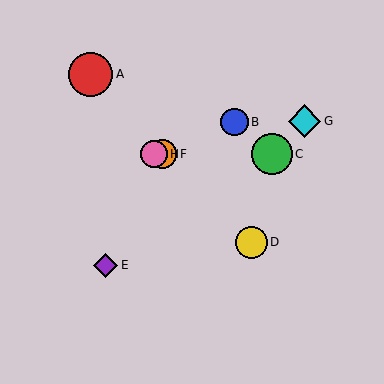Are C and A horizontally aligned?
No, C is at y≈154 and A is at y≈74.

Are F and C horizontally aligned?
Yes, both are at y≈154.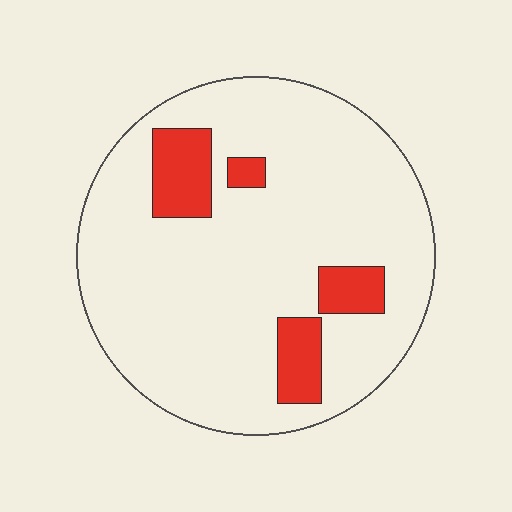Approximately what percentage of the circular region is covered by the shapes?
Approximately 15%.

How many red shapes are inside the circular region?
4.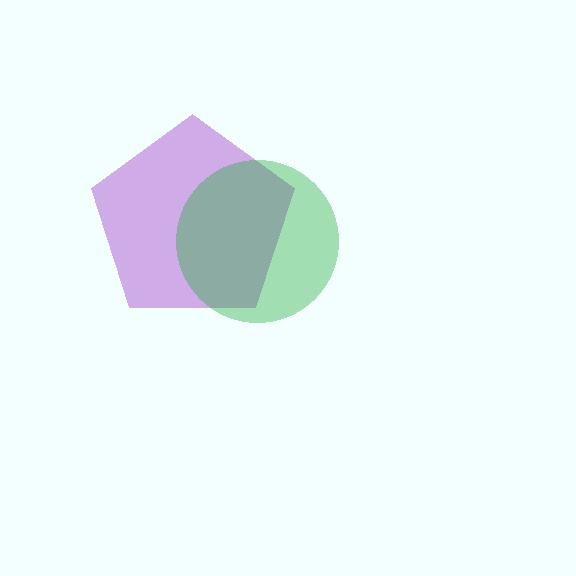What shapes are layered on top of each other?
The layered shapes are: a purple pentagon, a green circle.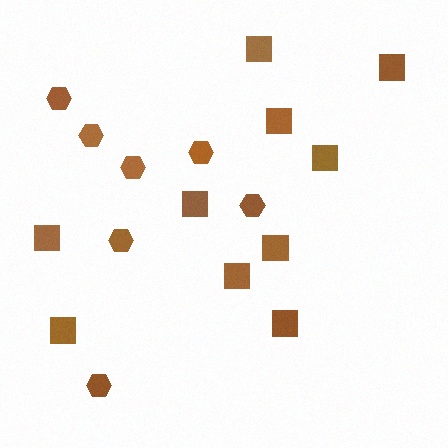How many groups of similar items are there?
There are 2 groups: one group of hexagons (7) and one group of squares (10).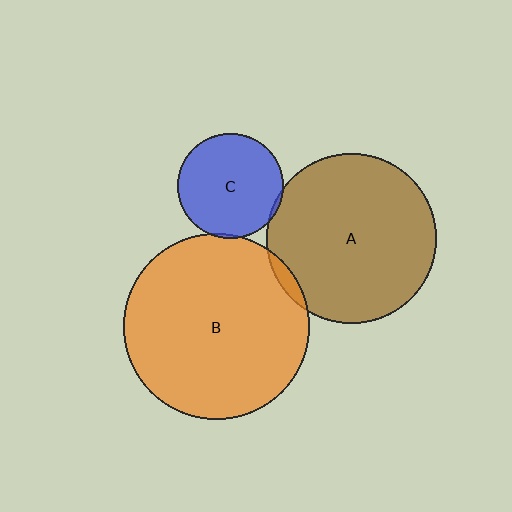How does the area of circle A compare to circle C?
Approximately 2.6 times.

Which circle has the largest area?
Circle B (orange).